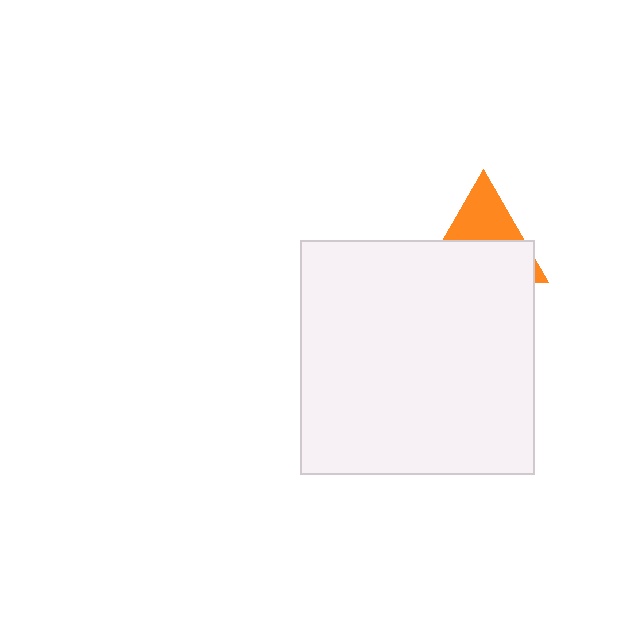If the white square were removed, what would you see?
You would see the complete orange triangle.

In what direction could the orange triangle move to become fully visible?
The orange triangle could move up. That would shift it out from behind the white square entirely.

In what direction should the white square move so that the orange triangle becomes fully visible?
The white square should move down. That is the shortest direction to clear the overlap and leave the orange triangle fully visible.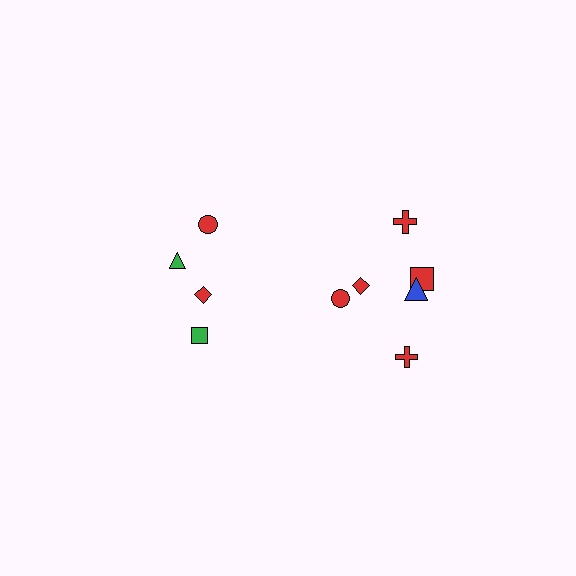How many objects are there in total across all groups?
There are 10 objects.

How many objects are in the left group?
There are 4 objects.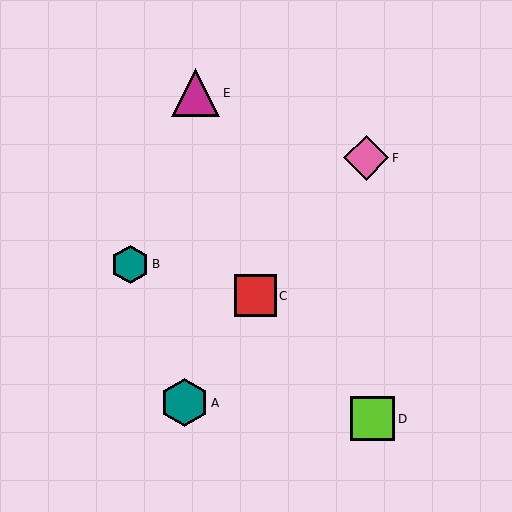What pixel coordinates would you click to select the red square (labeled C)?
Click at (255, 296) to select the red square C.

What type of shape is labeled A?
Shape A is a teal hexagon.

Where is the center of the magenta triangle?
The center of the magenta triangle is at (196, 93).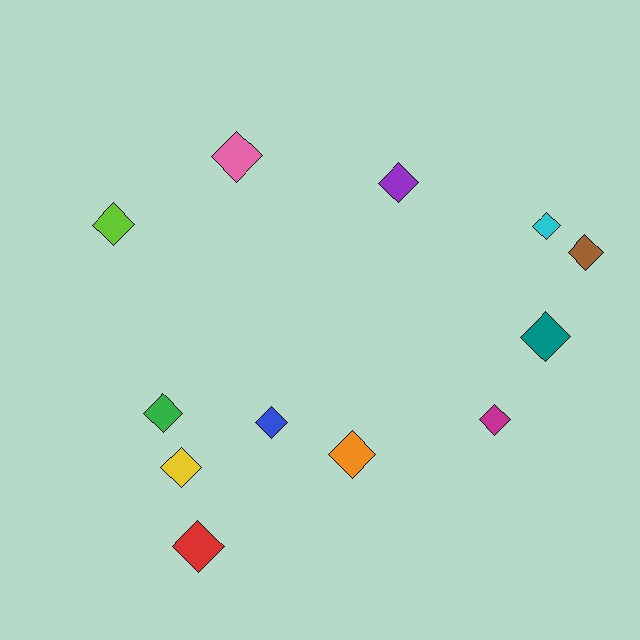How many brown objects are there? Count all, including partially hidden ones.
There is 1 brown object.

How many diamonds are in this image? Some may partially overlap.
There are 12 diamonds.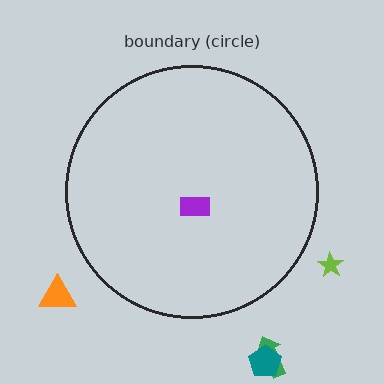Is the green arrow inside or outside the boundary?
Outside.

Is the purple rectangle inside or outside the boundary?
Inside.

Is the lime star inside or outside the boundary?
Outside.